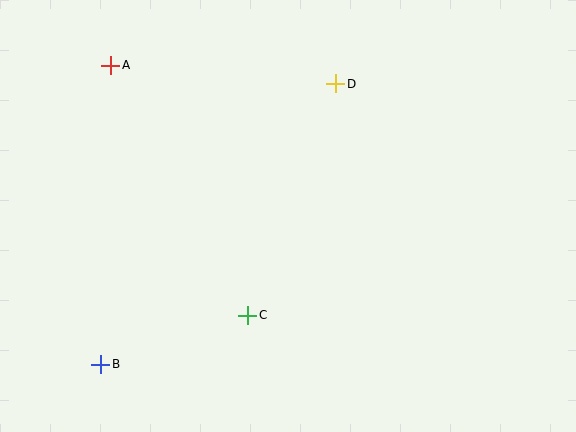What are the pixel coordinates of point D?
Point D is at (336, 84).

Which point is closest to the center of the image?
Point C at (248, 315) is closest to the center.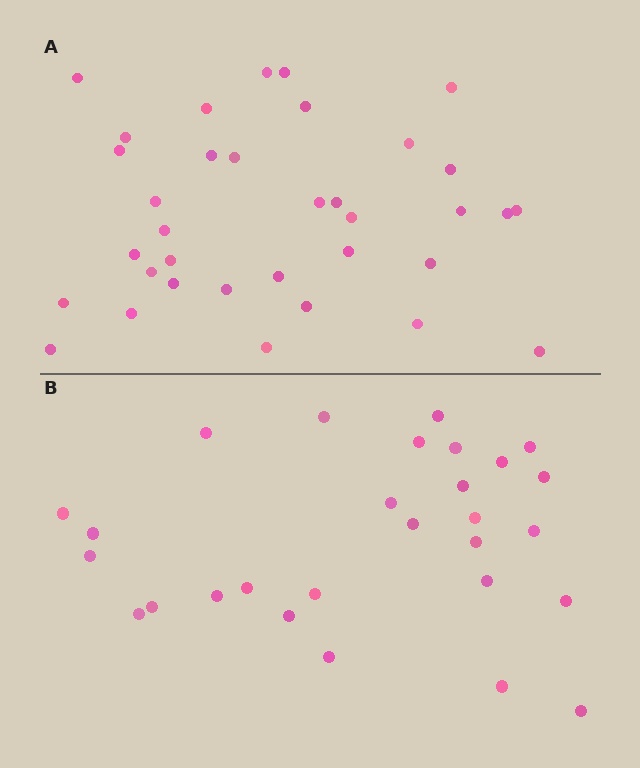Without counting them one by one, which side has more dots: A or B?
Region A (the top region) has more dots.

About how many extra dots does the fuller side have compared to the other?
Region A has roughly 8 or so more dots than region B.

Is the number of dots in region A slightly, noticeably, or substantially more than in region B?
Region A has noticeably more, but not dramatically so. The ratio is roughly 1.2 to 1.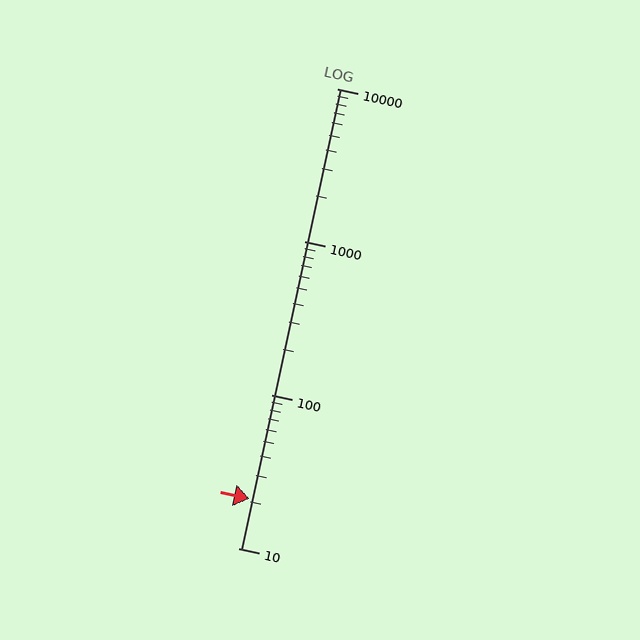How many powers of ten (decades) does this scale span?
The scale spans 3 decades, from 10 to 10000.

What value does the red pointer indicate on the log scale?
The pointer indicates approximately 21.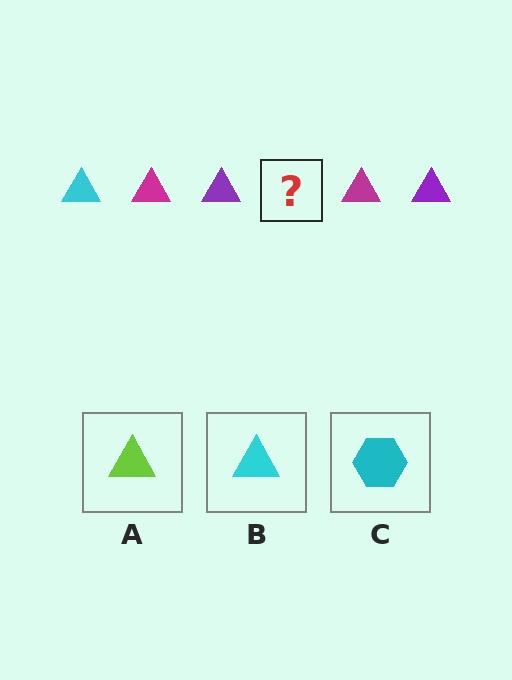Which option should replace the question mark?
Option B.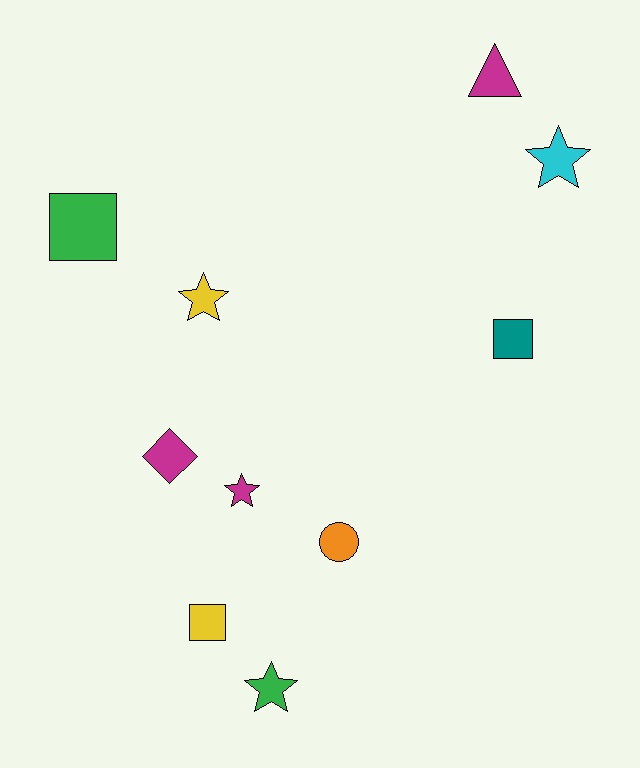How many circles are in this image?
There is 1 circle.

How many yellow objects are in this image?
There are 2 yellow objects.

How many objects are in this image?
There are 10 objects.